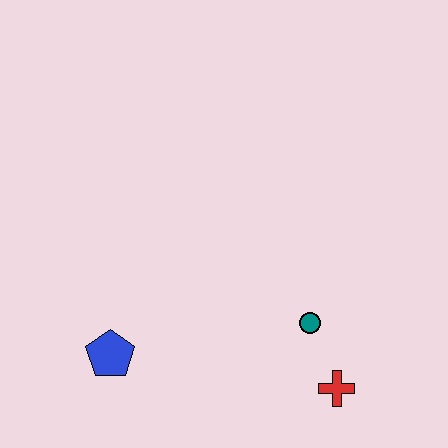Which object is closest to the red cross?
The teal circle is closest to the red cross.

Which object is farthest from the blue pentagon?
The red cross is farthest from the blue pentagon.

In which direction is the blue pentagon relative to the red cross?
The blue pentagon is to the left of the red cross.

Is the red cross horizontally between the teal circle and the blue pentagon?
No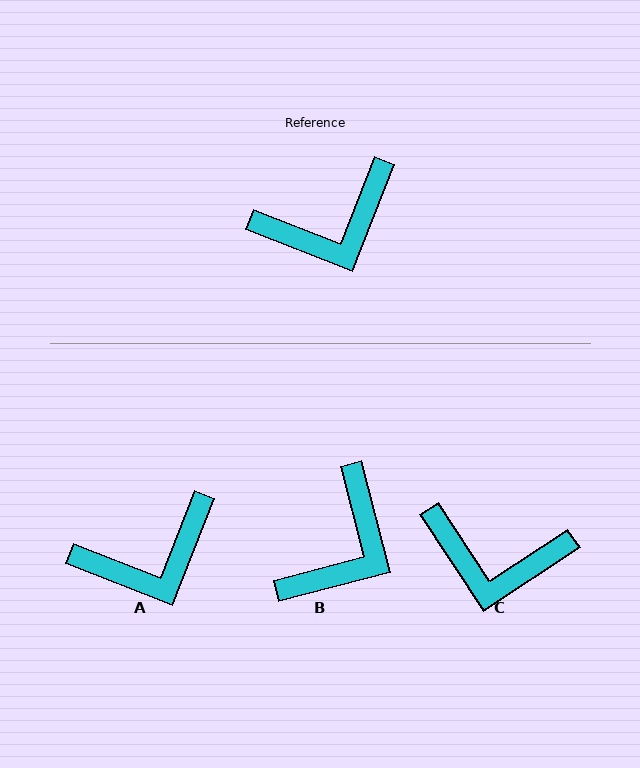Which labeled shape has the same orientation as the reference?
A.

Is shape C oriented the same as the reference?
No, it is off by about 35 degrees.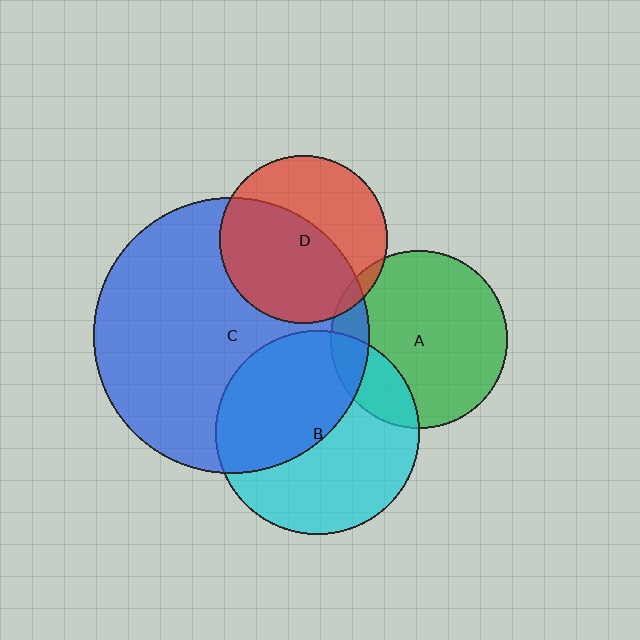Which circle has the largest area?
Circle C (blue).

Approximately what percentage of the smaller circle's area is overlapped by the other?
Approximately 15%.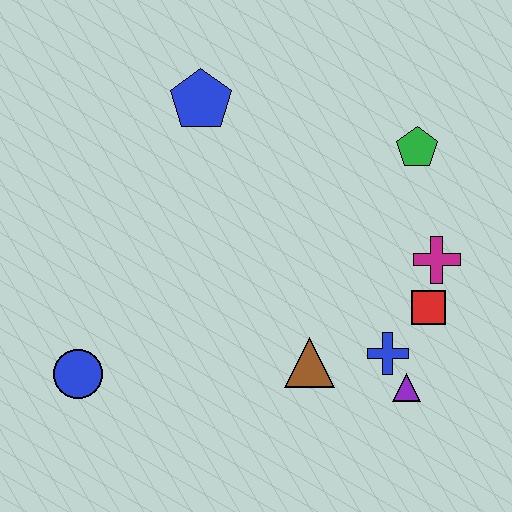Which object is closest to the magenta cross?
The red square is closest to the magenta cross.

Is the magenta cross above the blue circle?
Yes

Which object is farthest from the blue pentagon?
The purple triangle is farthest from the blue pentagon.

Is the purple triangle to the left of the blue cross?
No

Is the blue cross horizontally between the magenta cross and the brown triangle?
Yes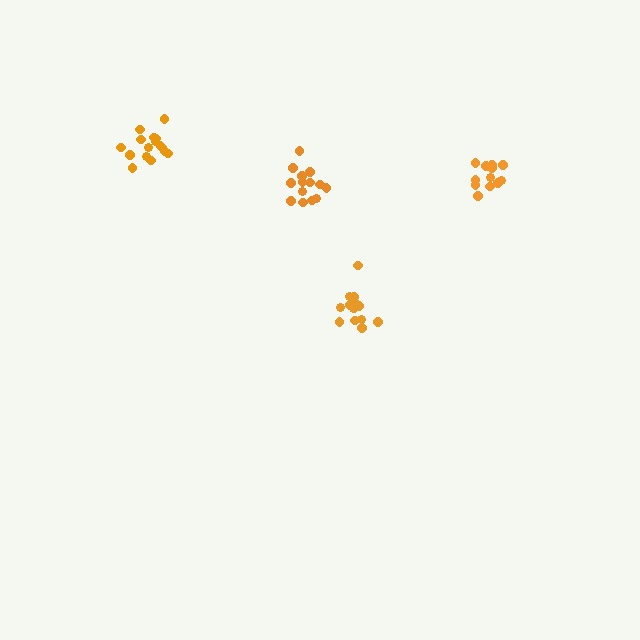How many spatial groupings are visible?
There are 4 spatial groupings.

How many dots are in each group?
Group 1: 16 dots, Group 2: 14 dots, Group 3: 12 dots, Group 4: 14 dots (56 total).